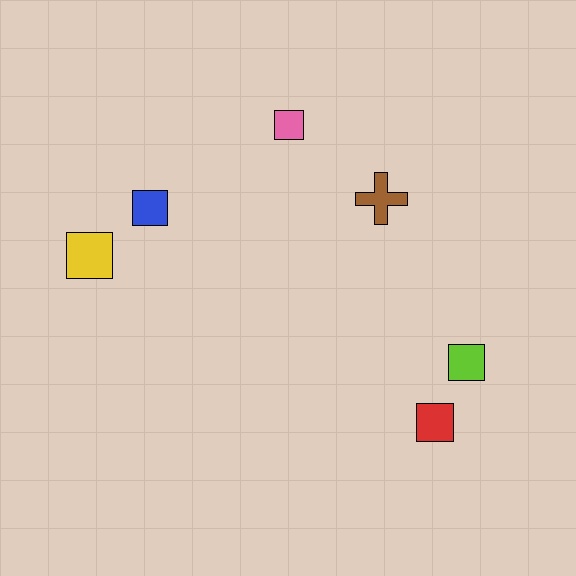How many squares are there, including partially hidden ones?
There are 5 squares.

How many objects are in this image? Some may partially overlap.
There are 6 objects.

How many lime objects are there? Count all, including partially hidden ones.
There is 1 lime object.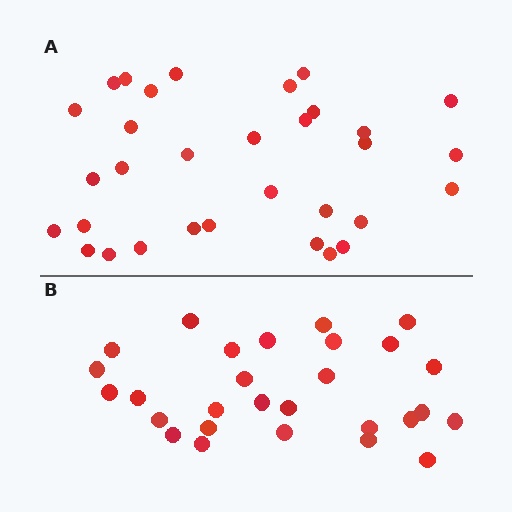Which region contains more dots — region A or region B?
Region A (the top region) has more dots.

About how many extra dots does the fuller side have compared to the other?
Region A has about 4 more dots than region B.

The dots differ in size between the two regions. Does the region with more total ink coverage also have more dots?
No. Region B has more total ink coverage because its dots are larger, but region A actually contains more individual dots. Total area can be misleading — the number of items is what matters here.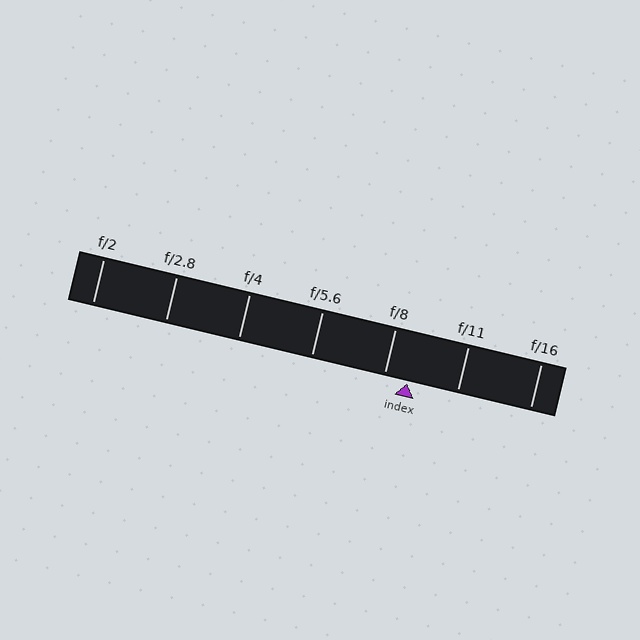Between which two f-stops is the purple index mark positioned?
The index mark is between f/8 and f/11.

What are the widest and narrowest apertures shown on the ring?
The widest aperture shown is f/2 and the narrowest is f/16.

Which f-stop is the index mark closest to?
The index mark is closest to f/8.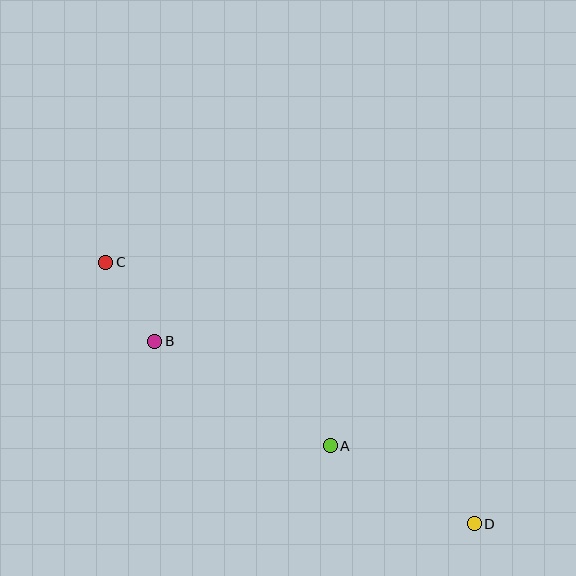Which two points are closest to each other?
Points B and C are closest to each other.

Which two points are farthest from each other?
Points C and D are farthest from each other.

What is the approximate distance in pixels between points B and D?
The distance between B and D is approximately 368 pixels.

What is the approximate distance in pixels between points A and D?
The distance between A and D is approximately 164 pixels.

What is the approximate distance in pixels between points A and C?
The distance between A and C is approximately 290 pixels.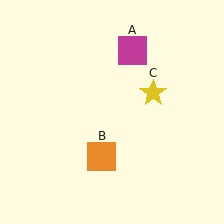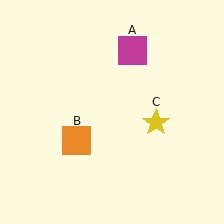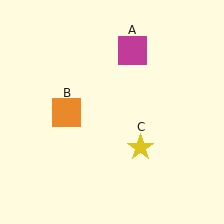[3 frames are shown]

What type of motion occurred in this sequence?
The orange square (object B), yellow star (object C) rotated clockwise around the center of the scene.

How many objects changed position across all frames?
2 objects changed position: orange square (object B), yellow star (object C).